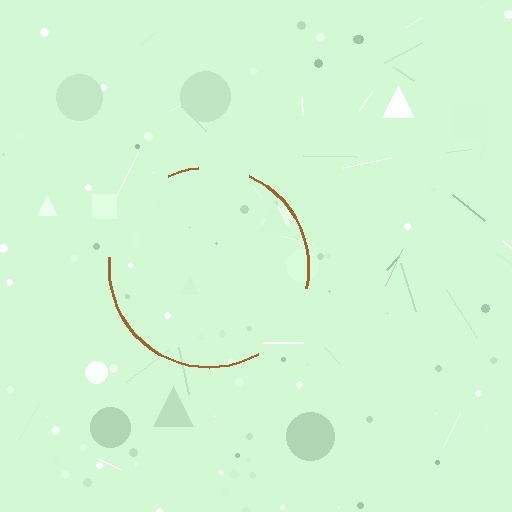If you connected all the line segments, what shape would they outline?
They would outline a circle.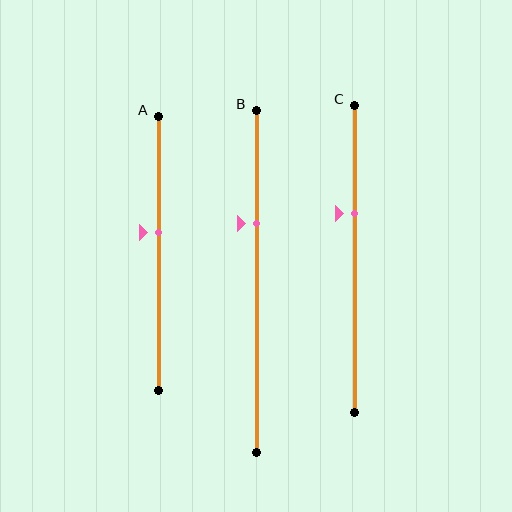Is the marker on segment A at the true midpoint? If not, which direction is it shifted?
No, the marker on segment A is shifted upward by about 8% of the segment length.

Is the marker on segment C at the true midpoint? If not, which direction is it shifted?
No, the marker on segment C is shifted upward by about 15% of the segment length.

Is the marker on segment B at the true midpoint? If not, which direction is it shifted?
No, the marker on segment B is shifted upward by about 17% of the segment length.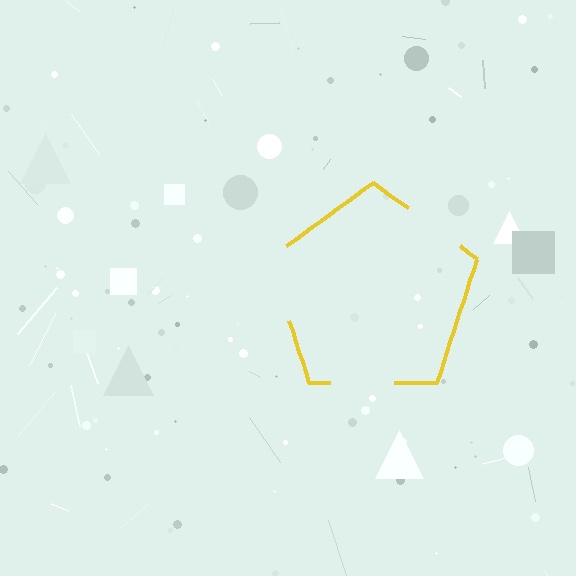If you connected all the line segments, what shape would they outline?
They would outline a pentagon.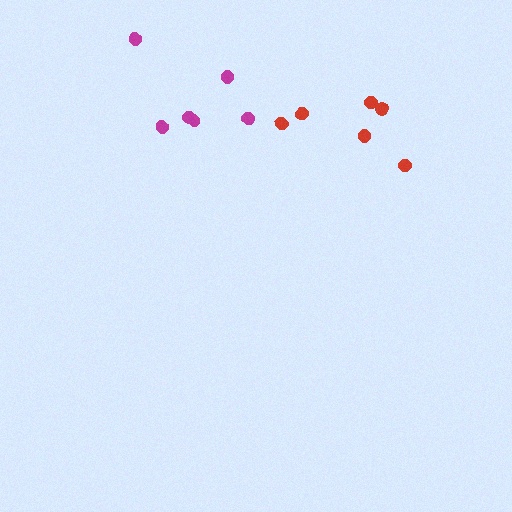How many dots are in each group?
Group 1: 6 dots, Group 2: 6 dots (12 total).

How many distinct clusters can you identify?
There are 2 distinct clusters.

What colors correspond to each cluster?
The clusters are colored: red, magenta.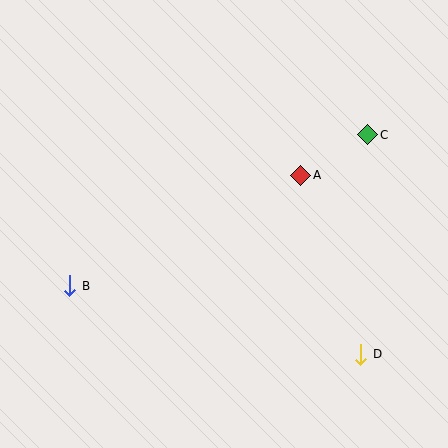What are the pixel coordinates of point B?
Point B is at (70, 286).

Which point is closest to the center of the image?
Point A at (300, 175) is closest to the center.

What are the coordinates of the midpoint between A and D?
The midpoint between A and D is at (331, 265).